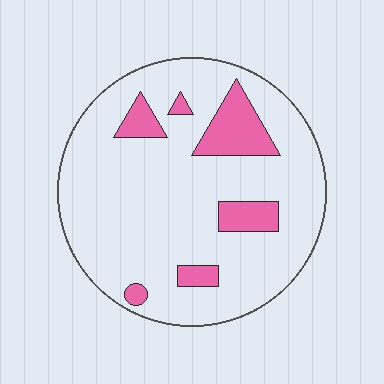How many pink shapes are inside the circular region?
6.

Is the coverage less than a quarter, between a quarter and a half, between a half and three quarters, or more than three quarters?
Less than a quarter.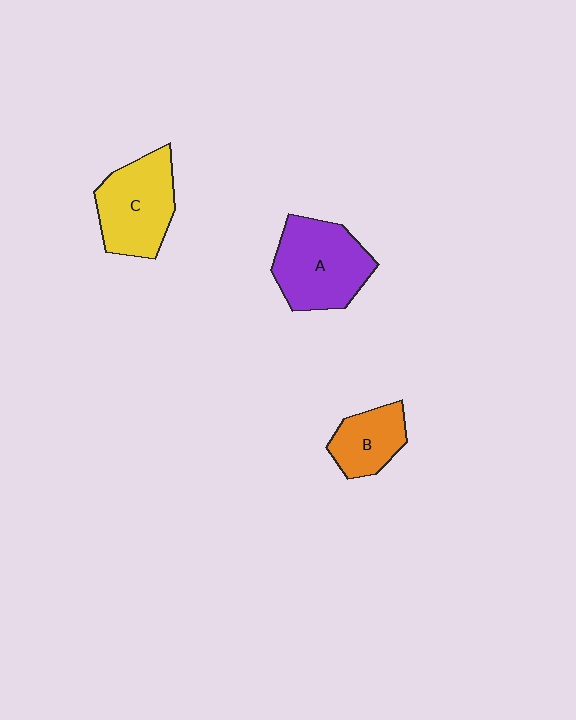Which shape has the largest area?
Shape A (purple).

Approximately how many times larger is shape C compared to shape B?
Approximately 1.6 times.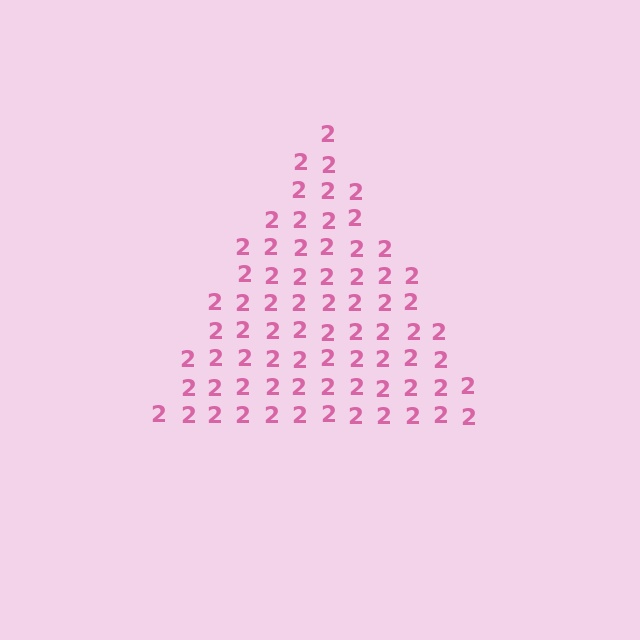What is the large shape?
The large shape is a triangle.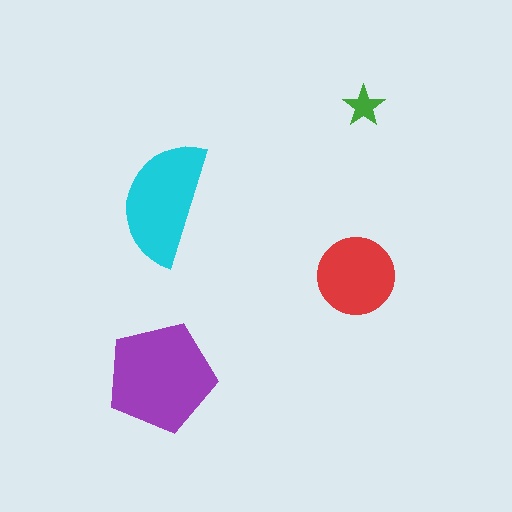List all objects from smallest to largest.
The green star, the red circle, the cyan semicircle, the purple pentagon.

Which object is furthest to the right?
The green star is rightmost.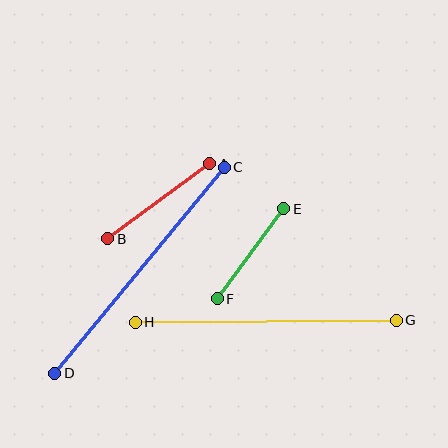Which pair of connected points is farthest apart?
Points C and D are farthest apart.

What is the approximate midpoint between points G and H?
The midpoint is at approximately (266, 321) pixels.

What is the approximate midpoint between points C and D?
The midpoint is at approximately (139, 270) pixels.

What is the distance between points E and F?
The distance is approximately 112 pixels.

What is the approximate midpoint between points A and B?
The midpoint is at approximately (159, 201) pixels.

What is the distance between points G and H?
The distance is approximately 261 pixels.